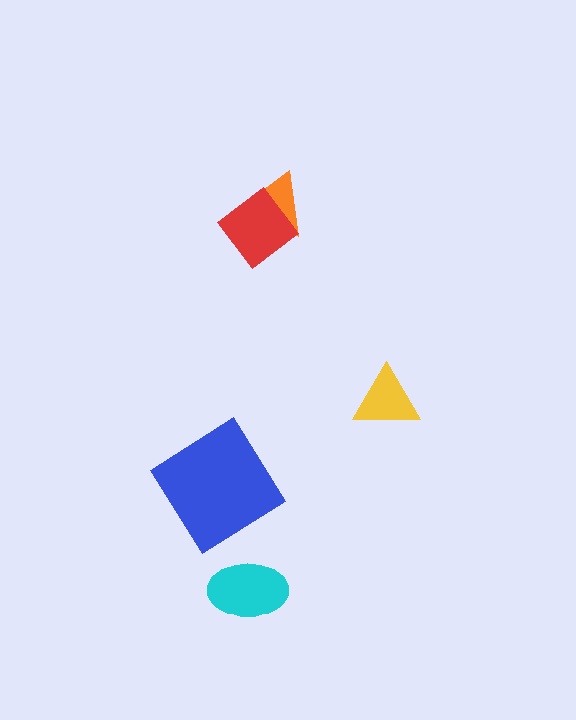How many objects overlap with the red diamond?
1 object overlaps with the red diamond.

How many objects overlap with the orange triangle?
1 object overlaps with the orange triangle.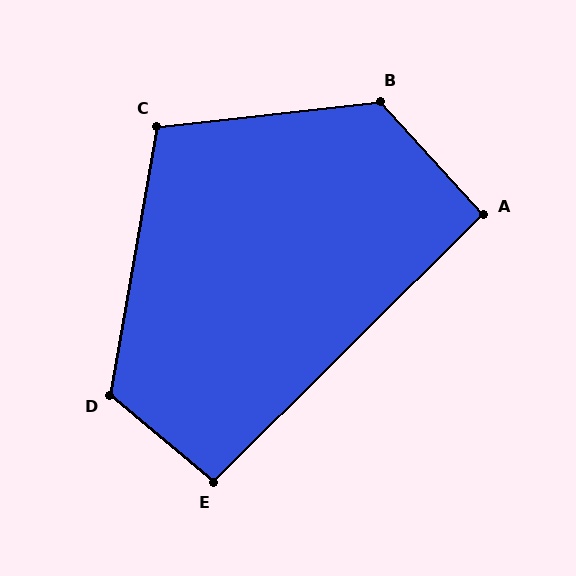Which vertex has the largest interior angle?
B, at approximately 126 degrees.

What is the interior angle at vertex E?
Approximately 95 degrees (obtuse).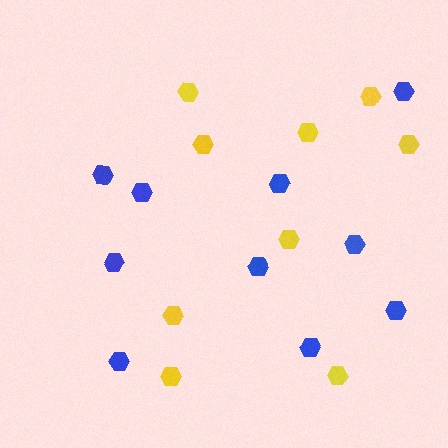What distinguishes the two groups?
There are 2 groups: one group of yellow hexagons (9) and one group of blue hexagons (10).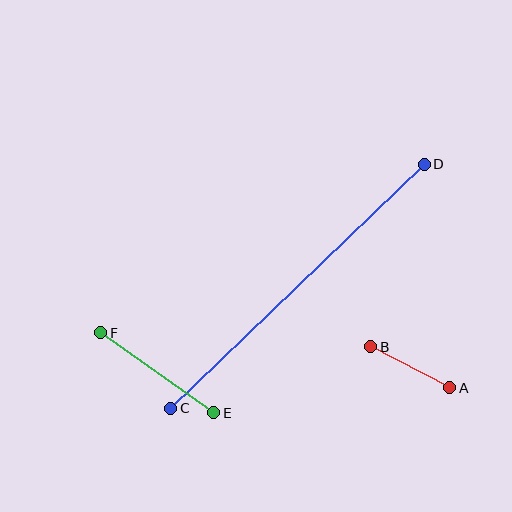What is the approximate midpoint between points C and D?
The midpoint is at approximately (297, 286) pixels.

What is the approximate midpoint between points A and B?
The midpoint is at approximately (410, 367) pixels.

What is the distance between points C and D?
The distance is approximately 352 pixels.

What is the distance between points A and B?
The distance is approximately 89 pixels.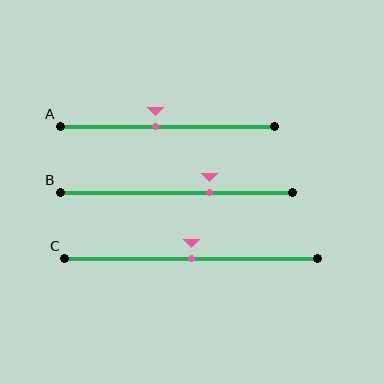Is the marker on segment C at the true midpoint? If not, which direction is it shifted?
Yes, the marker on segment C is at the true midpoint.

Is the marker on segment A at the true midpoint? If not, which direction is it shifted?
No, the marker on segment A is shifted to the left by about 5% of the segment length.